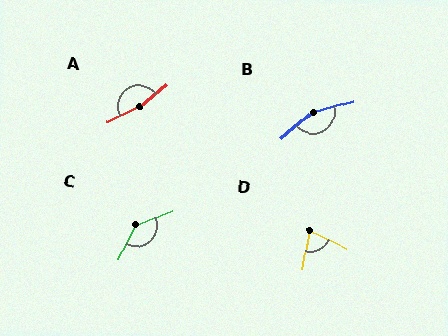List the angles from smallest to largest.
D (74°), C (138°), B (155°), A (168°).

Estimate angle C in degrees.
Approximately 138 degrees.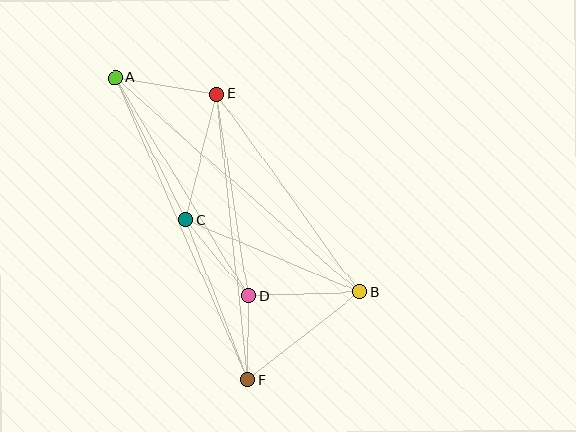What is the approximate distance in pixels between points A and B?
The distance between A and B is approximately 325 pixels.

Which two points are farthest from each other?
Points A and F are farthest from each other.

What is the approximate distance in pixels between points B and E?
The distance between B and E is approximately 244 pixels.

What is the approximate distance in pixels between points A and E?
The distance between A and E is approximately 103 pixels.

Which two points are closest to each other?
Points D and F are closest to each other.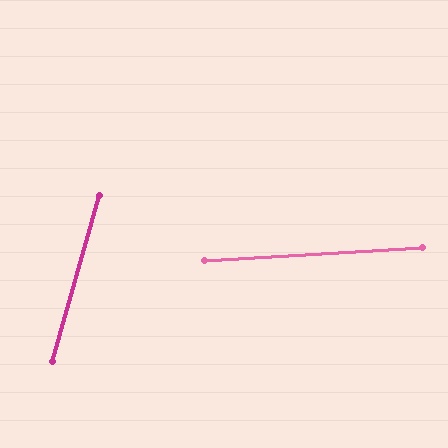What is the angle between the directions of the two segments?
Approximately 71 degrees.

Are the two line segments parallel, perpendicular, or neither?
Neither parallel nor perpendicular — they differ by about 71°.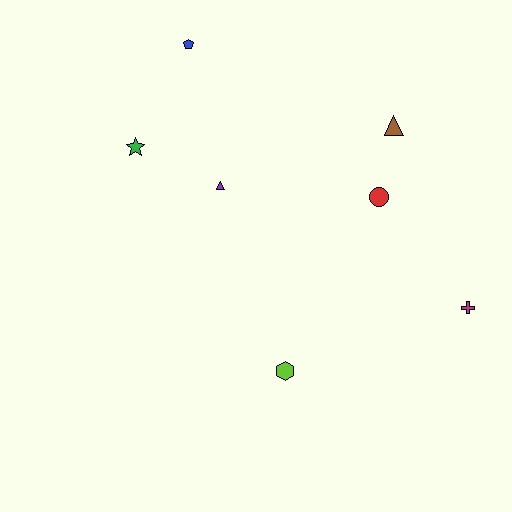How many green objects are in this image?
There is 1 green object.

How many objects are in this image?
There are 7 objects.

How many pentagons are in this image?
There is 1 pentagon.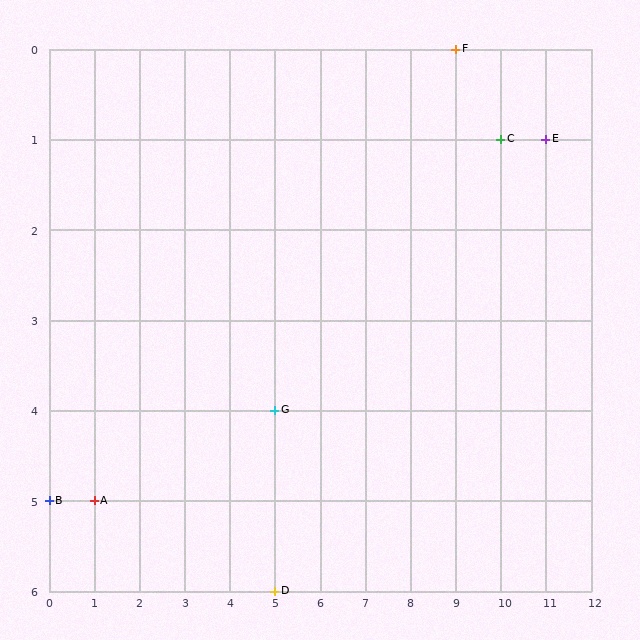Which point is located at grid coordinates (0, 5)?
Point B is at (0, 5).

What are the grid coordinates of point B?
Point B is at grid coordinates (0, 5).